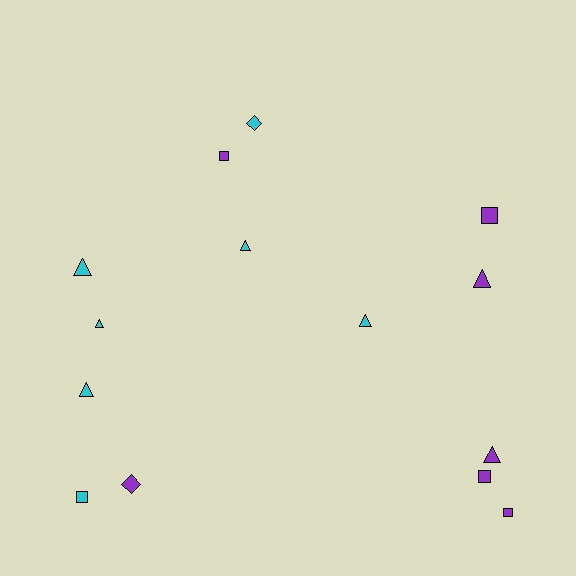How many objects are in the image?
There are 14 objects.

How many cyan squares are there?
There is 1 cyan square.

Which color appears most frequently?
Purple, with 7 objects.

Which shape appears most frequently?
Triangle, with 7 objects.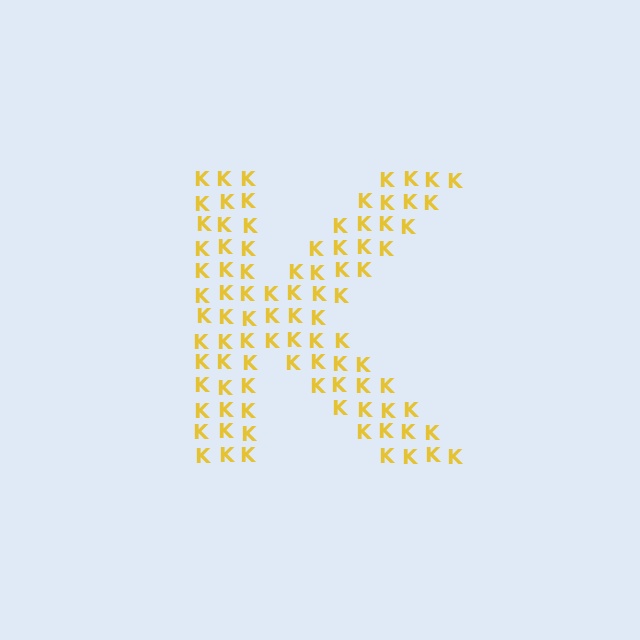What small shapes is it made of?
It is made of small letter K's.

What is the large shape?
The large shape is the letter K.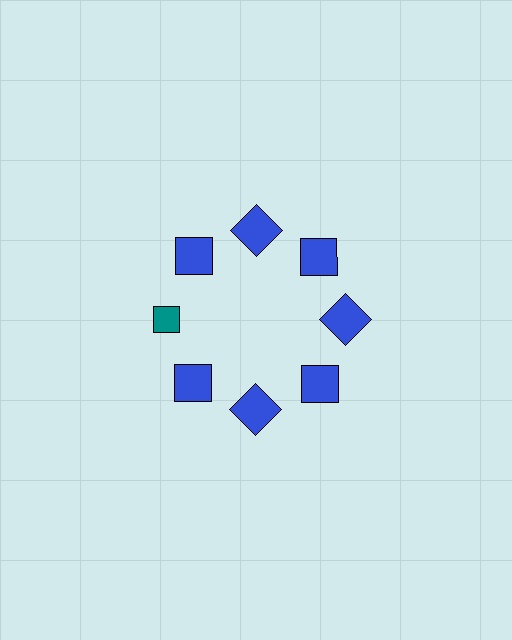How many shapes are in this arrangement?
There are 8 shapes arranged in a ring pattern.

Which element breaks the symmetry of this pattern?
The teal diamond at roughly the 9 o'clock position breaks the symmetry. All other shapes are blue squares.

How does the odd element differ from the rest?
It differs in both color (teal instead of blue) and shape (diamond instead of square).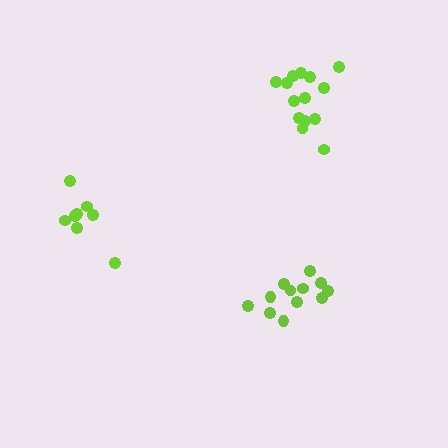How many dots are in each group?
Group 1: 8 dots, Group 2: 14 dots, Group 3: 12 dots (34 total).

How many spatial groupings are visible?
There are 3 spatial groupings.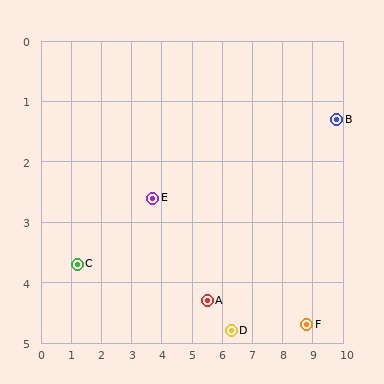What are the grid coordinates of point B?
Point B is at approximately (9.8, 1.3).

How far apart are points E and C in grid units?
Points E and C are about 2.7 grid units apart.